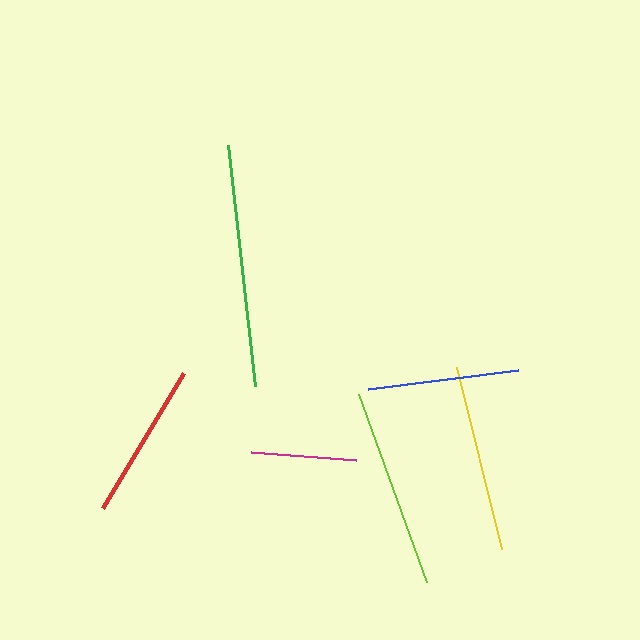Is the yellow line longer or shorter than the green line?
The green line is longer than the yellow line.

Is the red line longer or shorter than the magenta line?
The red line is longer than the magenta line.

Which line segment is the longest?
The green line is the longest at approximately 243 pixels.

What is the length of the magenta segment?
The magenta segment is approximately 106 pixels long.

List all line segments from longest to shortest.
From longest to shortest: green, lime, yellow, red, blue, magenta.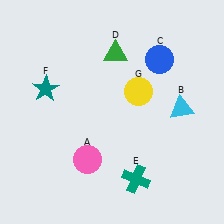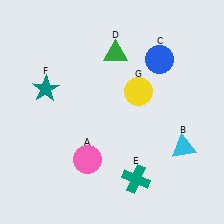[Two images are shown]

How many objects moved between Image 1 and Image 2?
1 object moved between the two images.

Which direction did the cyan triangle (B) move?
The cyan triangle (B) moved down.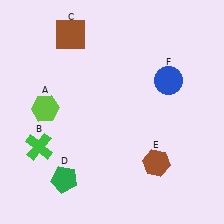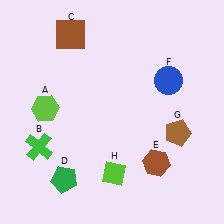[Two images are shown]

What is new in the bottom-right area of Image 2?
A lime diamond (H) was added in the bottom-right area of Image 2.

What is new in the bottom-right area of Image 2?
A brown pentagon (G) was added in the bottom-right area of Image 2.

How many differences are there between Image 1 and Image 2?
There are 2 differences between the two images.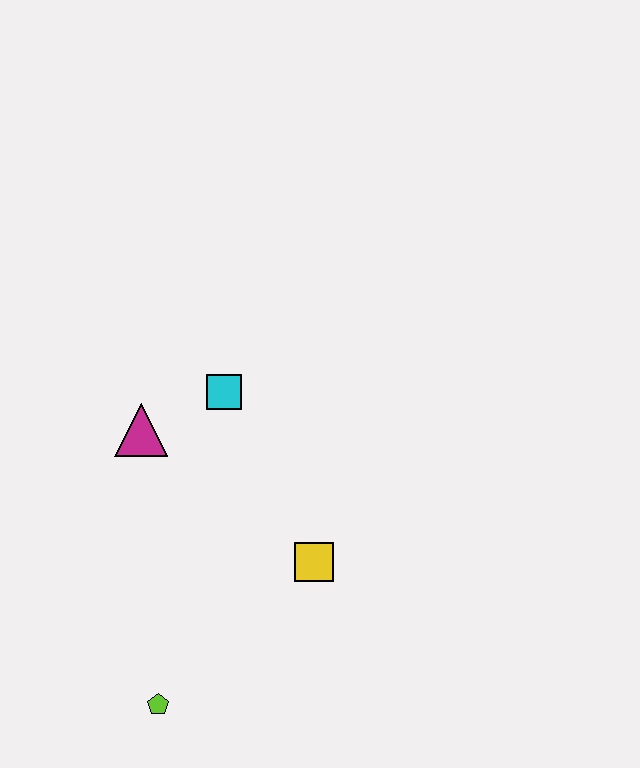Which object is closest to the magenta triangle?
The cyan square is closest to the magenta triangle.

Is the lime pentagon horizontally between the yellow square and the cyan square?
No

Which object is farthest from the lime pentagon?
The cyan square is farthest from the lime pentagon.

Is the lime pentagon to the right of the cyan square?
No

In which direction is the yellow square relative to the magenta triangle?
The yellow square is to the right of the magenta triangle.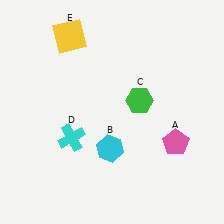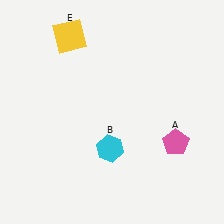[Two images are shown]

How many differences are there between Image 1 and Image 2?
There are 2 differences between the two images.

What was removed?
The cyan cross (D), the green hexagon (C) were removed in Image 2.